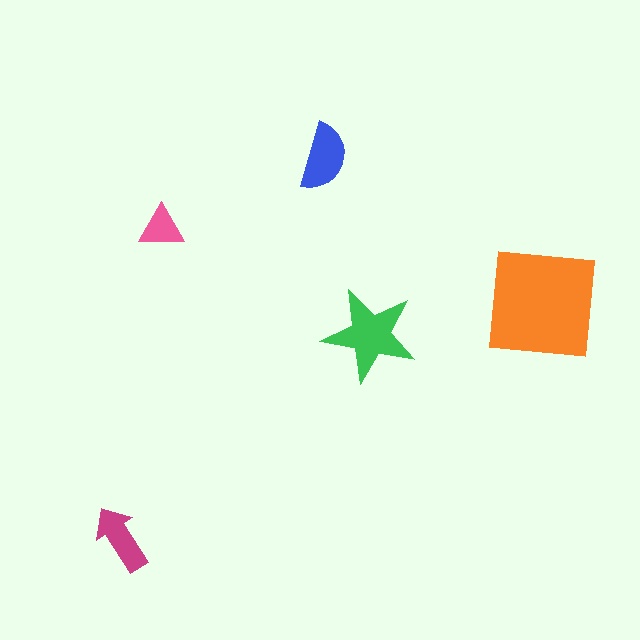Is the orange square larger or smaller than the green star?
Larger.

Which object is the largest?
The orange square.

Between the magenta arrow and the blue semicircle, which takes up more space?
The blue semicircle.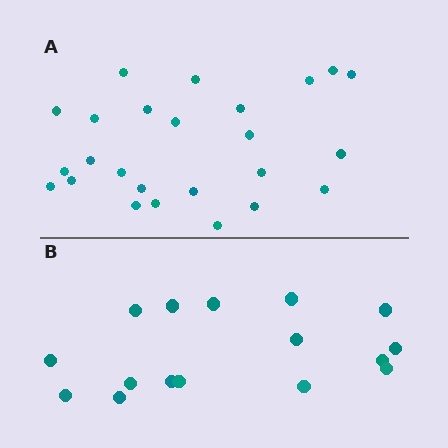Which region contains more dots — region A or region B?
Region A (the top region) has more dots.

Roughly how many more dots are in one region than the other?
Region A has roughly 8 or so more dots than region B.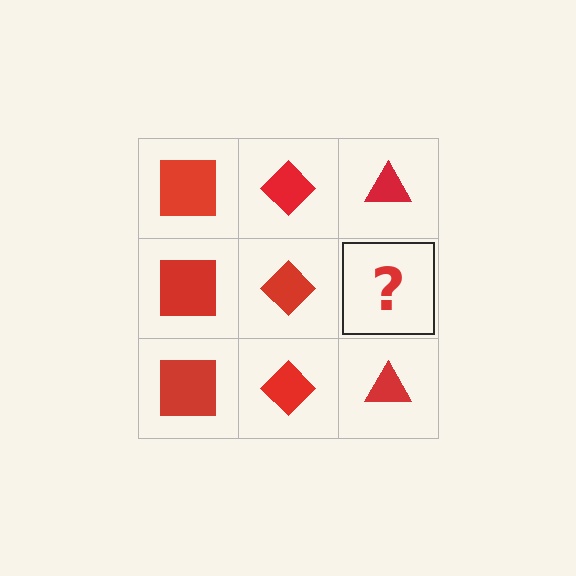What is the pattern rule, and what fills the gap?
The rule is that each column has a consistent shape. The gap should be filled with a red triangle.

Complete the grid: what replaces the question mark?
The question mark should be replaced with a red triangle.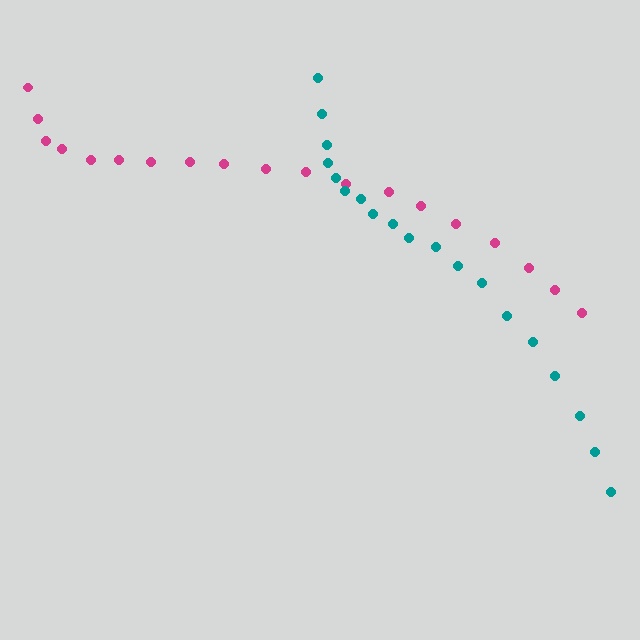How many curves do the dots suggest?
There are 2 distinct paths.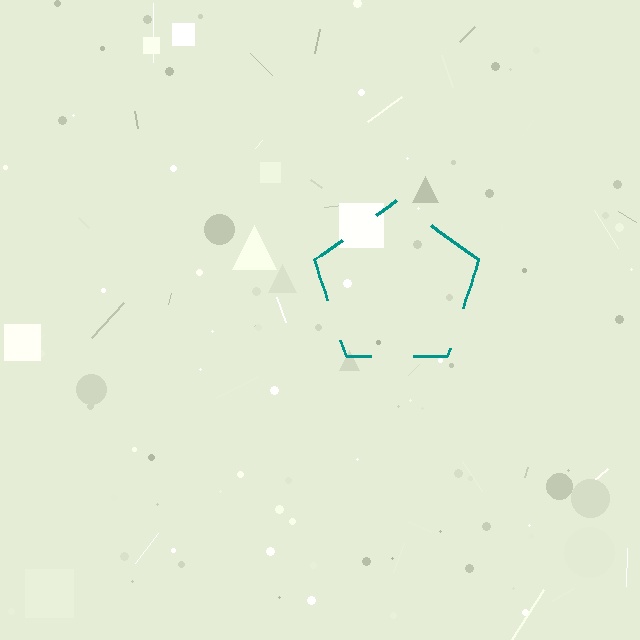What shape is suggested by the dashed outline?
The dashed outline suggests a pentagon.